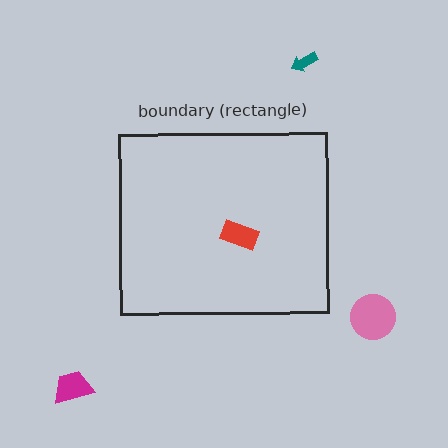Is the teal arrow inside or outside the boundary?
Outside.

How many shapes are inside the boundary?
1 inside, 3 outside.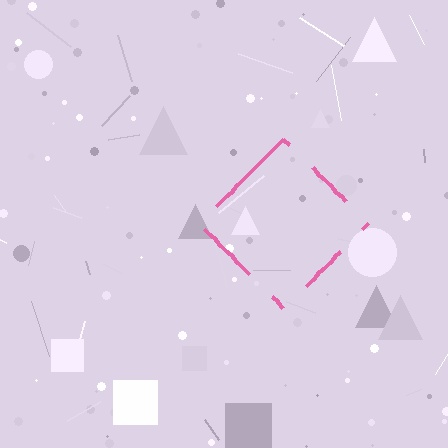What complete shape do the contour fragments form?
The contour fragments form a diamond.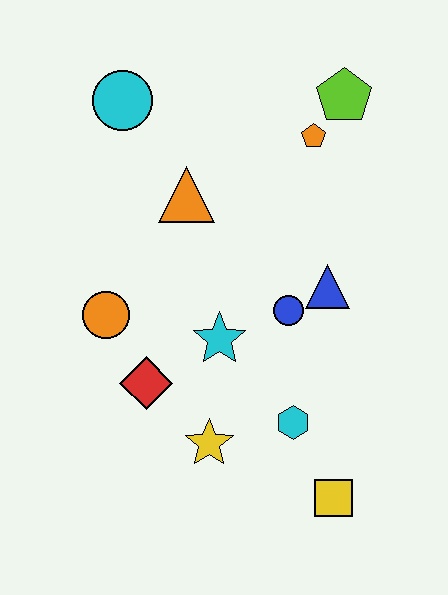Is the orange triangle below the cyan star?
No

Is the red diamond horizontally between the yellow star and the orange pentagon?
No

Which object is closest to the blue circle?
The blue triangle is closest to the blue circle.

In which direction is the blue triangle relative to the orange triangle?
The blue triangle is to the right of the orange triangle.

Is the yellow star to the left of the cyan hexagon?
Yes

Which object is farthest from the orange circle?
The lime pentagon is farthest from the orange circle.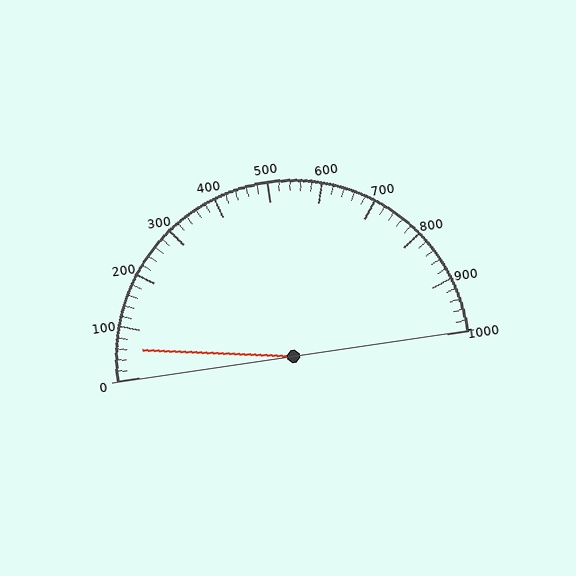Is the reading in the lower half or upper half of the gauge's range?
The reading is in the lower half of the range (0 to 1000).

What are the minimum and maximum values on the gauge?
The gauge ranges from 0 to 1000.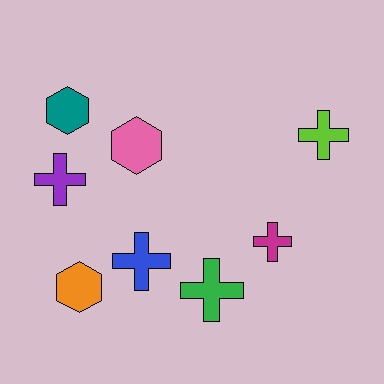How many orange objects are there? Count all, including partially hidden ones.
There is 1 orange object.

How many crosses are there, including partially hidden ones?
There are 5 crosses.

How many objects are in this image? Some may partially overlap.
There are 8 objects.